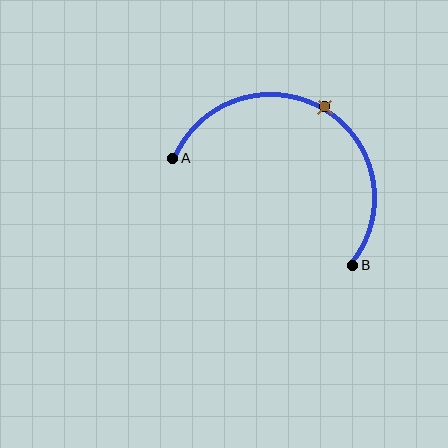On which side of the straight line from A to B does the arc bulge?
The arc bulges above the straight line connecting A and B.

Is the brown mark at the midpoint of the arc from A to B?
Yes. The brown mark lies on the arc at equal arc-length from both A and B — it is the arc midpoint.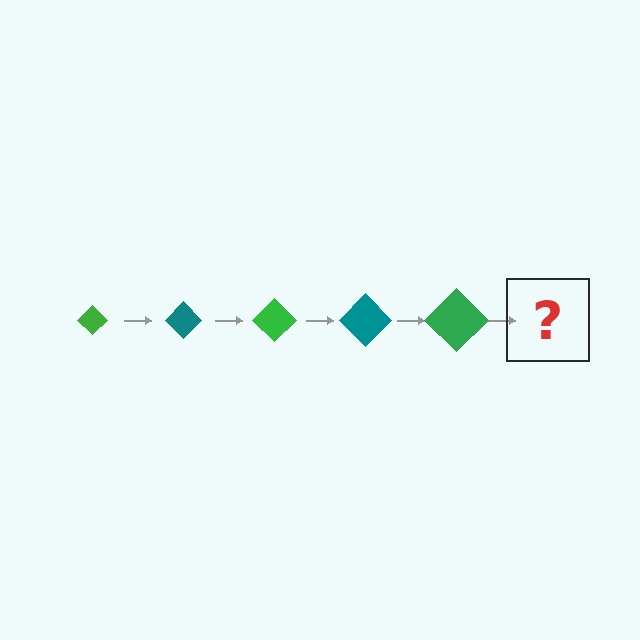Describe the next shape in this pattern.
It should be a teal diamond, larger than the previous one.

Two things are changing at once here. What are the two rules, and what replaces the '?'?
The two rules are that the diamond grows larger each step and the color cycles through green and teal. The '?' should be a teal diamond, larger than the previous one.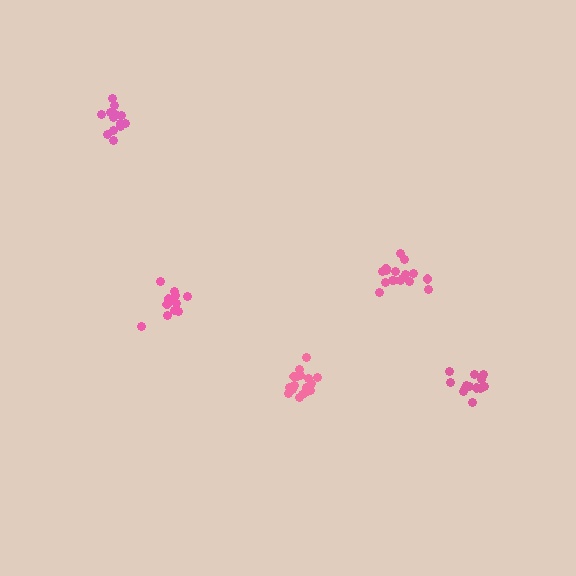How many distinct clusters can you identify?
There are 5 distinct clusters.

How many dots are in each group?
Group 1: 13 dots, Group 2: 17 dots, Group 3: 17 dots, Group 4: 13 dots, Group 5: 12 dots (72 total).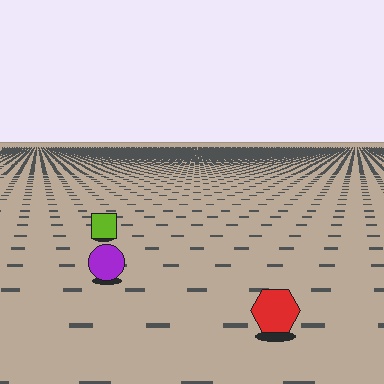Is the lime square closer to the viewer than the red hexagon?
No. The red hexagon is closer — you can tell from the texture gradient: the ground texture is coarser near it.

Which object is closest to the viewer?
The red hexagon is closest. The texture marks near it are larger and more spread out.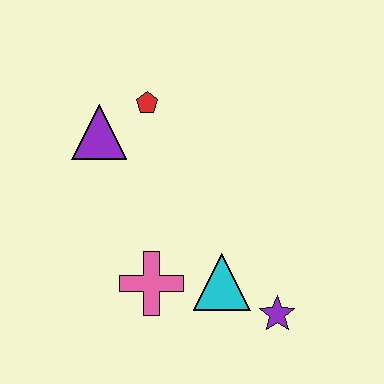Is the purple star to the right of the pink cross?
Yes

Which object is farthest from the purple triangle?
The purple star is farthest from the purple triangle.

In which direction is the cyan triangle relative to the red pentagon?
The cyan triangle is below the red pentagon.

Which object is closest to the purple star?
The cyan triangle is closest to the purple star.